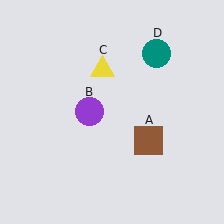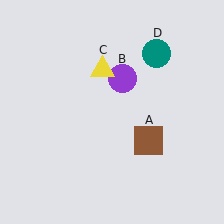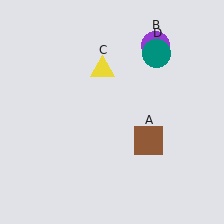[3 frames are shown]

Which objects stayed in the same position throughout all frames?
Brown square (object A) and yellow triangle (object C) and teal circle (object D) remained stationary.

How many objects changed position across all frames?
1 object changed position: purple circle (object B).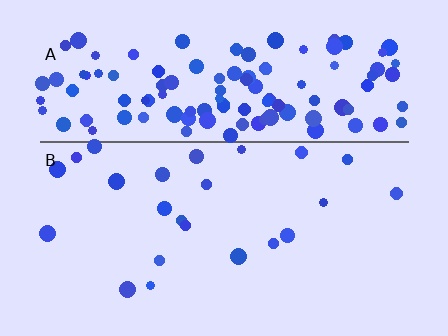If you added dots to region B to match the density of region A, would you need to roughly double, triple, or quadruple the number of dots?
Approximately quadruple.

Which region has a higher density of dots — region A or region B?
A (the top).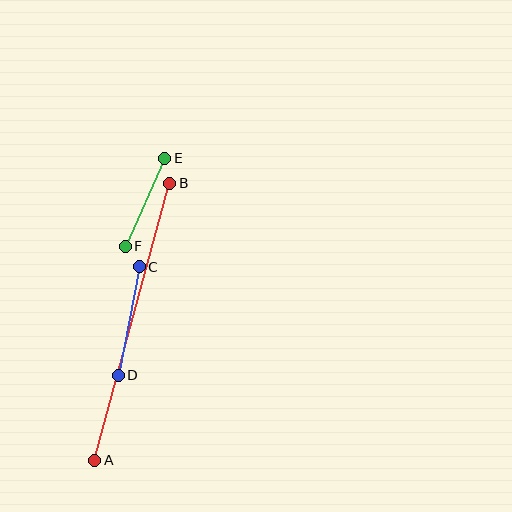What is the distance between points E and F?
The distance is approximately 96 pixels.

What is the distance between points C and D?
The distance is approximately 111 pixels.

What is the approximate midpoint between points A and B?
The midpoint is at approximately (132, 322) pixels.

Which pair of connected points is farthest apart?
Points A and B are farthest apart.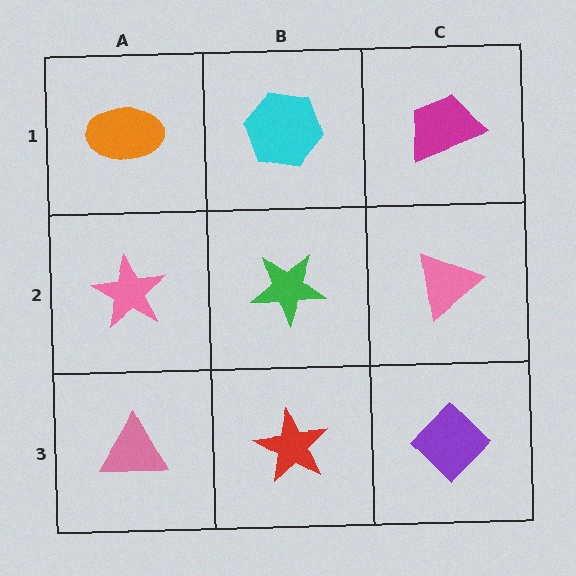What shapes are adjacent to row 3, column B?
A green star (row 2, column B), a pink triangle (row 3, column A), a purple diamond (row 3, column C).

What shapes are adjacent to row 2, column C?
A magenta trapezoid (row 1, column C), a purple diamond (row 3, column C), a green star (row 2, column B).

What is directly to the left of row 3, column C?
A red star.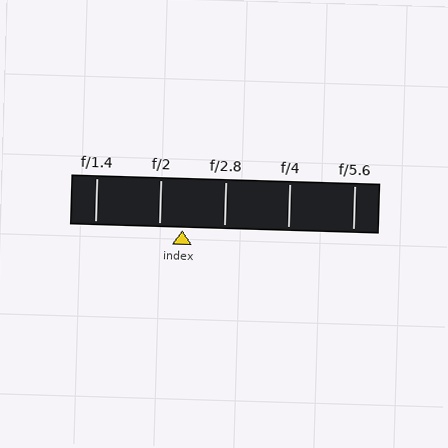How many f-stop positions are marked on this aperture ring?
There are 5 f-stop positions marked.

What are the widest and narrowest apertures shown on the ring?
The widest aperture shown is f/1.4 and the narrowest is f/5.6.